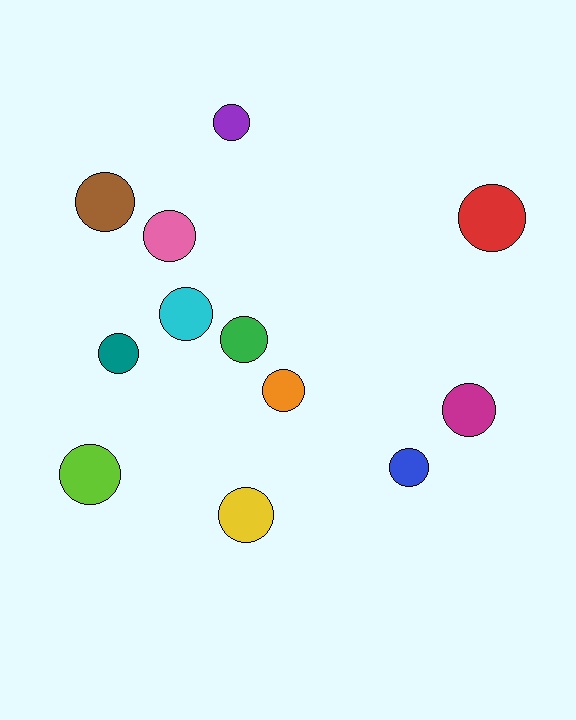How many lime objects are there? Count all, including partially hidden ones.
There is 1 lime object.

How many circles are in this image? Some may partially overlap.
There are 12 circles.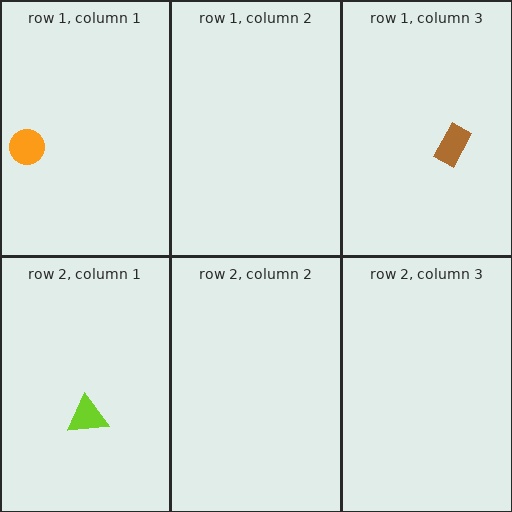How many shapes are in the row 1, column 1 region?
1.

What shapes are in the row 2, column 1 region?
The lime triangle.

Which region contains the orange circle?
The row 1, column 1 region.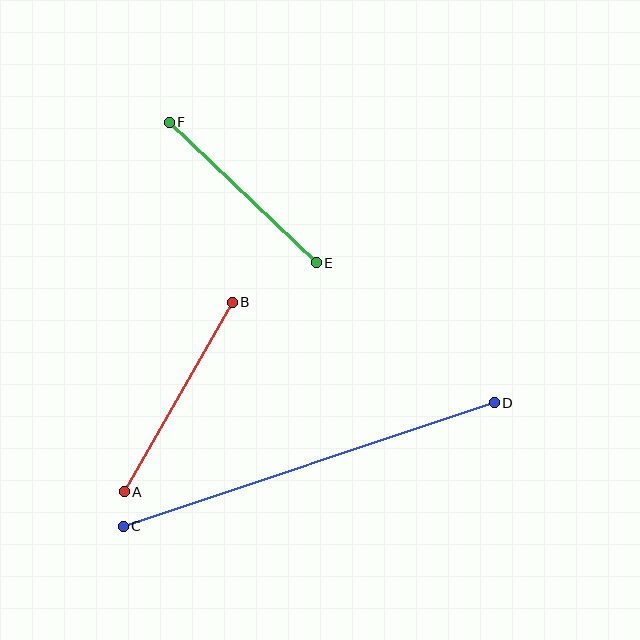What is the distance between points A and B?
The distance is approximately 218 pixels.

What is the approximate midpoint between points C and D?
The midpoint is at approximately (309, 464) pixels.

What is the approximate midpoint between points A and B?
The midpoint is at approximately (178, 397) pixels.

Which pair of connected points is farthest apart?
Points C and D are farthest apart.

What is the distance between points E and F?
The distance is approximately 204 pixels.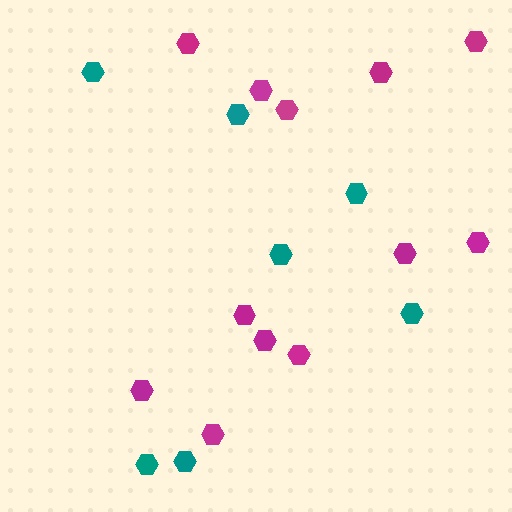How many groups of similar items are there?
There are 2 groups: one group of magenta hexagons (12) and one group of teal hexagons (7).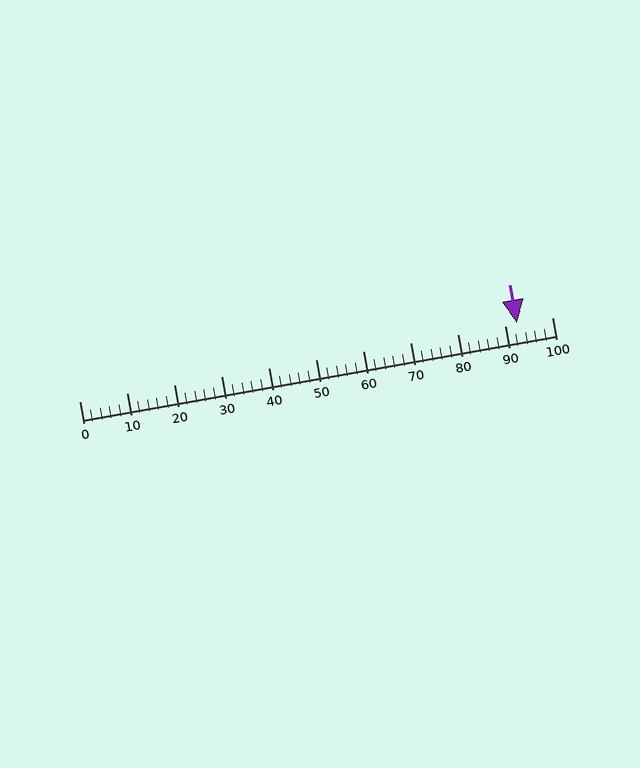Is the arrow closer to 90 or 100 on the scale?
The arrow is closer to 90.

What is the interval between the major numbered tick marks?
The major tick marks are spaced 10 units apart.